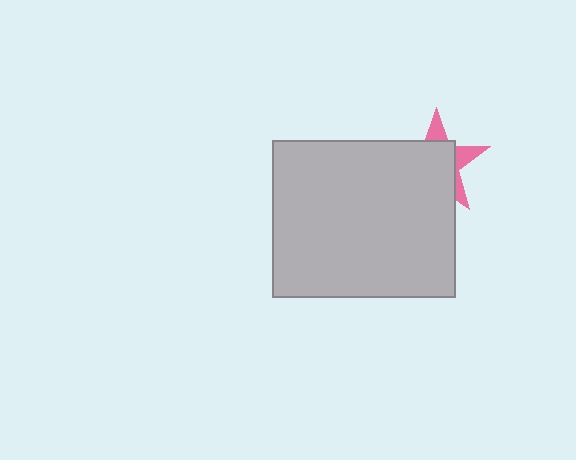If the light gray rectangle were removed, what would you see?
You would see the complete pink star.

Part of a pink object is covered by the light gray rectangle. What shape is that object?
It is a star.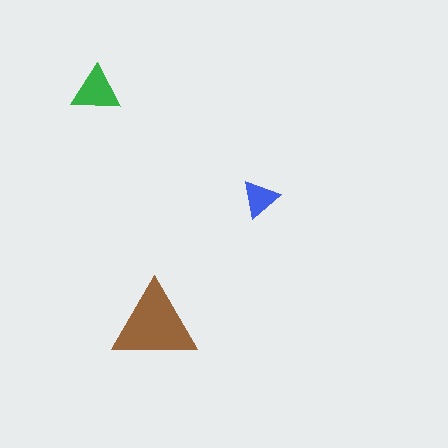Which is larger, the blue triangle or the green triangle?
The green one.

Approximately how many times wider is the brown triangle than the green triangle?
About 2 times wider.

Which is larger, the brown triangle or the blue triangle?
The brown one.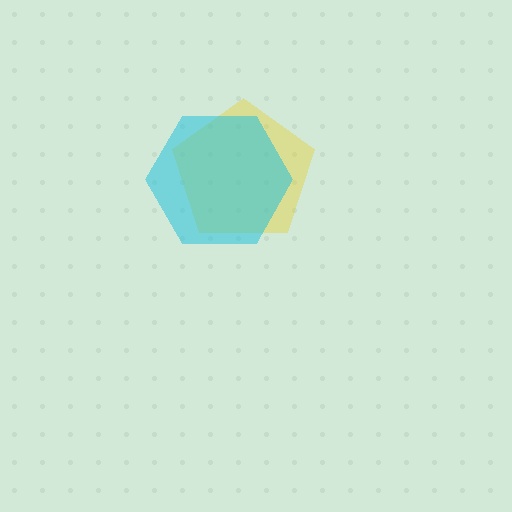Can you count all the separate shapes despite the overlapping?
Yes, there are 2 separate shapes.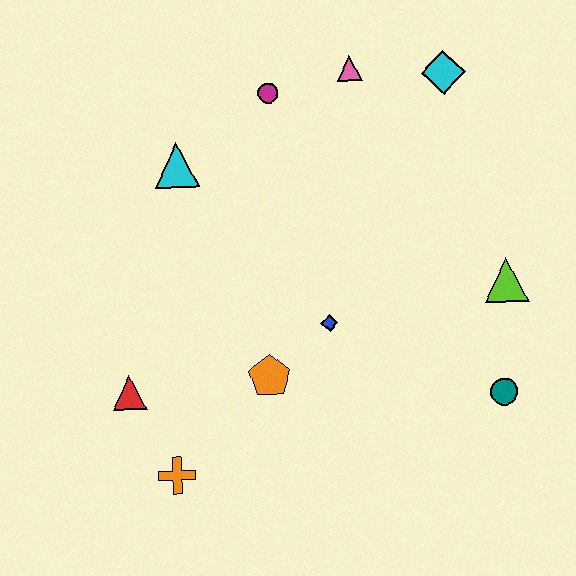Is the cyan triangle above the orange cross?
Yes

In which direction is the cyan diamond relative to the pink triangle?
The cyan diamond is to the right of the pink triangle.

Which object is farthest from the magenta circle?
The orange cross is farthest from the magenta circle.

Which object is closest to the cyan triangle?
The magenta circle is closest to the cyan triangle.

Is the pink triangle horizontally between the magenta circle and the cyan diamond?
Yes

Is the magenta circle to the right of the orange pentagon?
Yes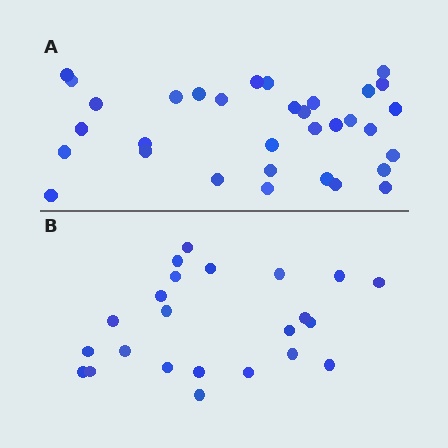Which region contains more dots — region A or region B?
Region A (the top region) has more dots.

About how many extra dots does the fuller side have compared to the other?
Region A has roughly 10 or so more dots than region B.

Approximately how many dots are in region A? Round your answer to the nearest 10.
About 30 dots. (The exact count is 33, which rounds to 30.)